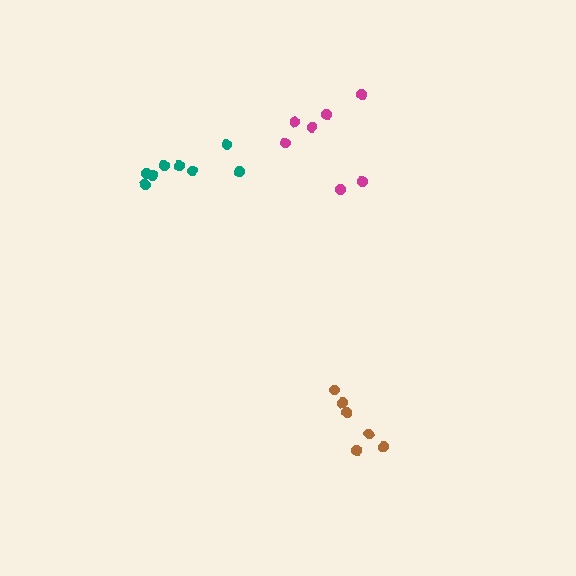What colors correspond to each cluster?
The clusters are colored: magenta, brown, teal.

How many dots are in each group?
Group 1: 7 dots, Group 2: 6 dots, Group 3: 8 dots (21 total).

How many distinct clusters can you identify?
There are 3 distinct clusters.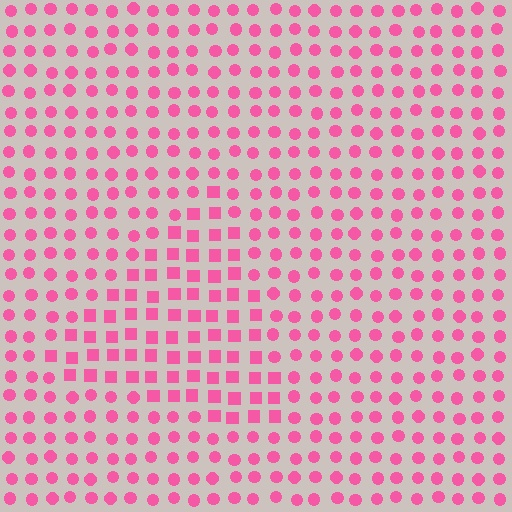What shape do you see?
I see a triangle.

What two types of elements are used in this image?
The image uses squares inside the triangle region and circles outside it.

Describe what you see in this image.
The image is filled with small pink elements arranged in a uniform grid. A triangle-shaped region contains squares, while the surrounding area contains circles. The boundary is defined purely by the change in element shape.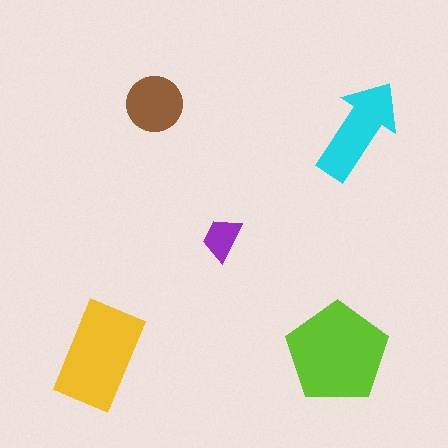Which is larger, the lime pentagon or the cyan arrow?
The lime pentagon.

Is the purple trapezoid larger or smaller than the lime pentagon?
Smaller.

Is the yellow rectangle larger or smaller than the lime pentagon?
Smaller.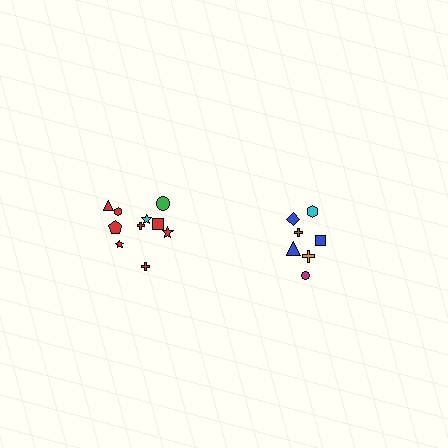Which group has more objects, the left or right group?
The left group.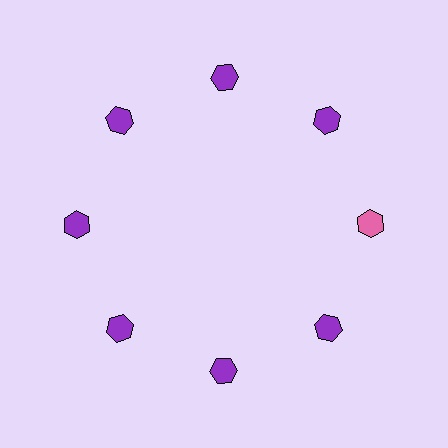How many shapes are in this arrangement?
There are 8 shapes arranged in a ring pattern.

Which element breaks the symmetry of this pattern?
The pink hexagon at roughly the 3 o'clock position breaks the symmetry. All other shapes are purple hexagons.